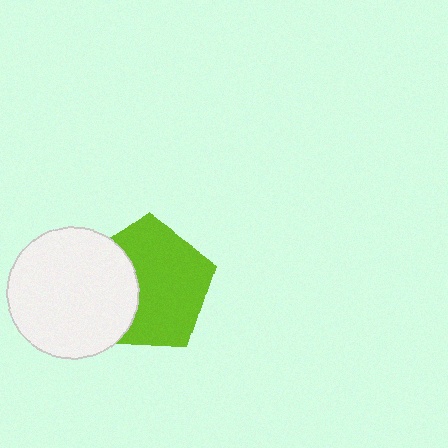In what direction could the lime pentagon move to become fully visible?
The lime pentagon could move right. That would shift it out from behind the white circle entirely.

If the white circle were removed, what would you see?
You would see the complete lime pentagon.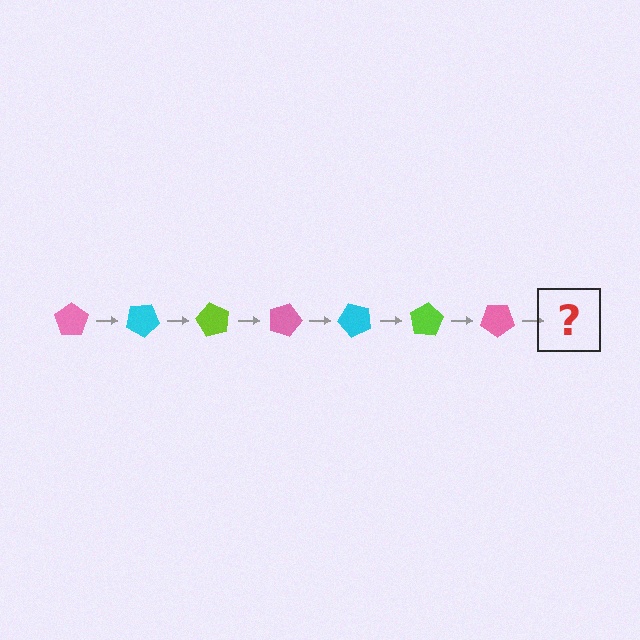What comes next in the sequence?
The next element should be a cyan pentagon, rotated 210 degrees from the start.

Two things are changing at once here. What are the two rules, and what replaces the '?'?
The two rules are that it rotates 30 degrees each step and the color cycles through pink, cyan, and lime. The '?' should be a cyan pentagon, rotated 210 degrees from the start.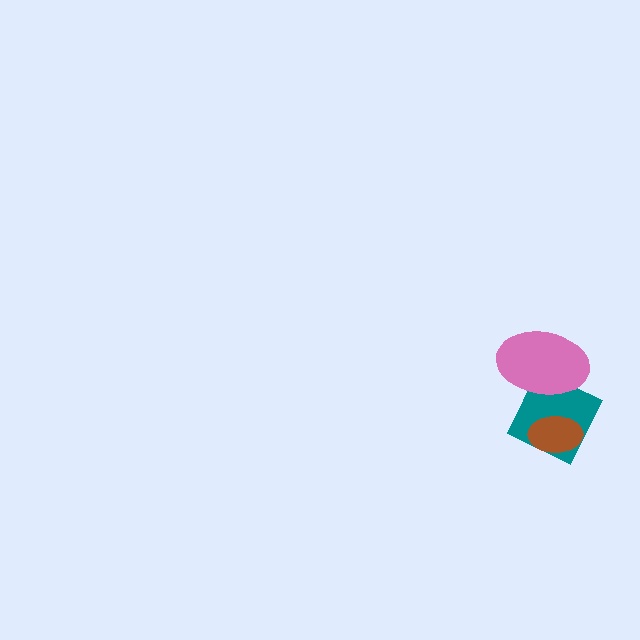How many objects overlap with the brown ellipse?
1 object overlaps with the brown ellipse.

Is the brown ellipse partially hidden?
No, no other shape covers it.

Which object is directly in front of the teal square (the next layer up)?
The brown ellipse is directly in front of the teal square.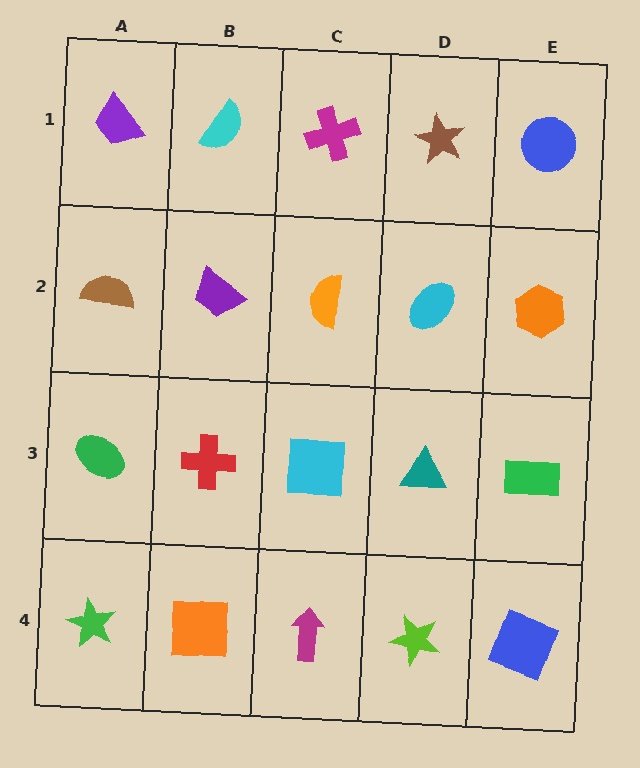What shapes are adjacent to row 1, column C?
An orange semicircle (row 2, column C), a cyan semicircle (row 1, column B), a brown star (row 1, column D).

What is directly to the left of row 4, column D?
A magenta arrow.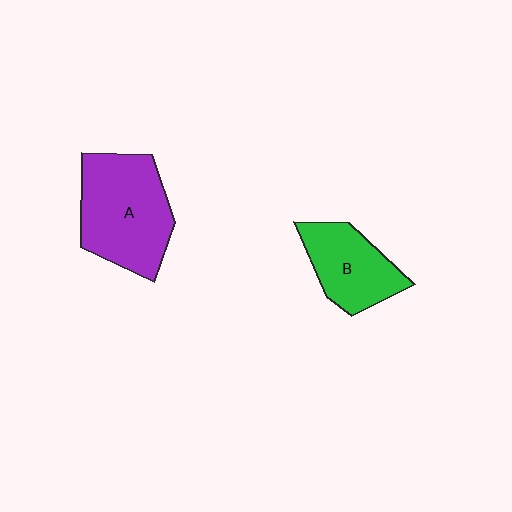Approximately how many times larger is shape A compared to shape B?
Approximately 1.5 times.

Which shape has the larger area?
Shape A (purple).